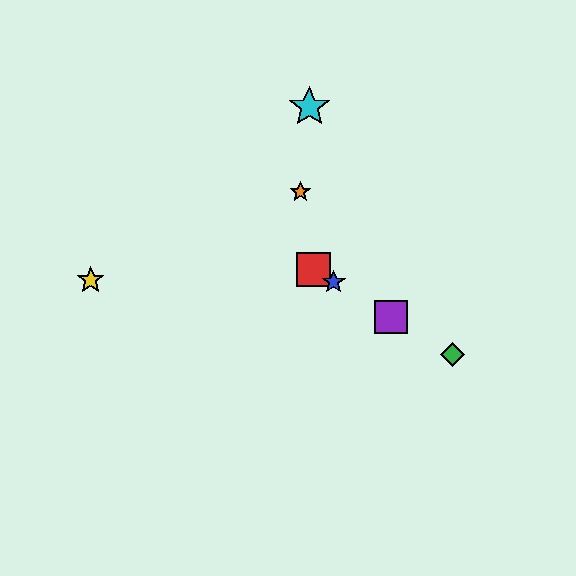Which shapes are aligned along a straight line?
The red square, the blue star, the green diamond, the purple square are aligned along a straight line.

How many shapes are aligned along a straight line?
4 shapes (the red square, the blue star, the green diamond, the purple square) are aligned along a straight line.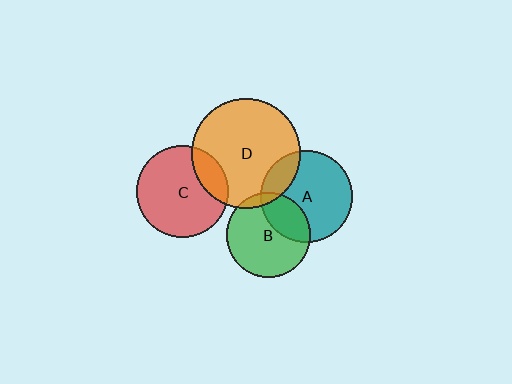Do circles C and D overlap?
Yes.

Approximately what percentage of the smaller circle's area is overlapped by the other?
Approximately 20%.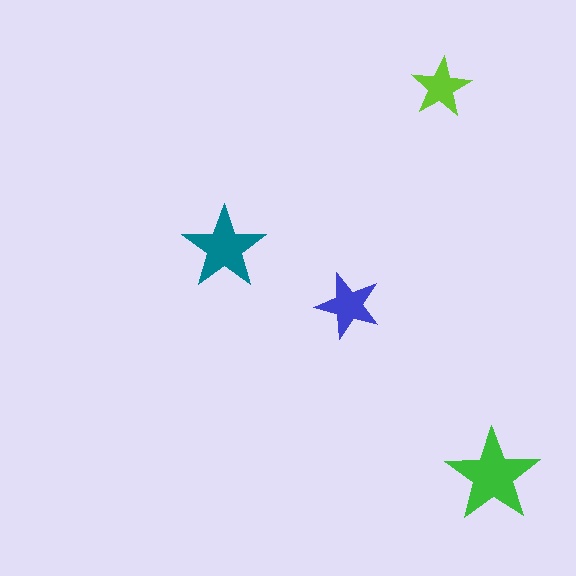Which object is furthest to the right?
The green star is rightmost.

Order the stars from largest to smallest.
the green one, the teal one, the blue one, the lime one.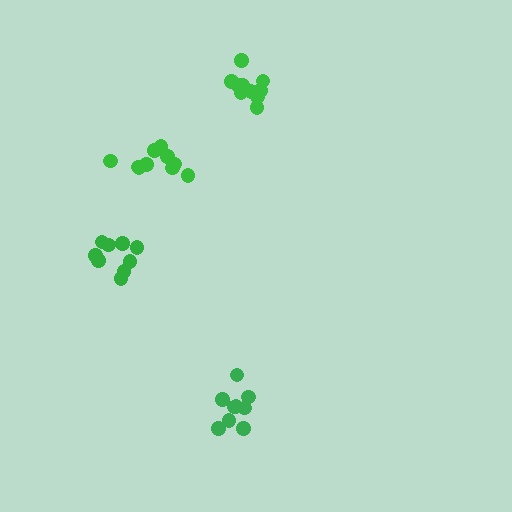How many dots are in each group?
Group 1: 10 dots, Group 2: 10 dots, Group 3: 9 dots, Group 4: 9 dots (38 total).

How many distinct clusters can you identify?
There are 4 distinct clusters.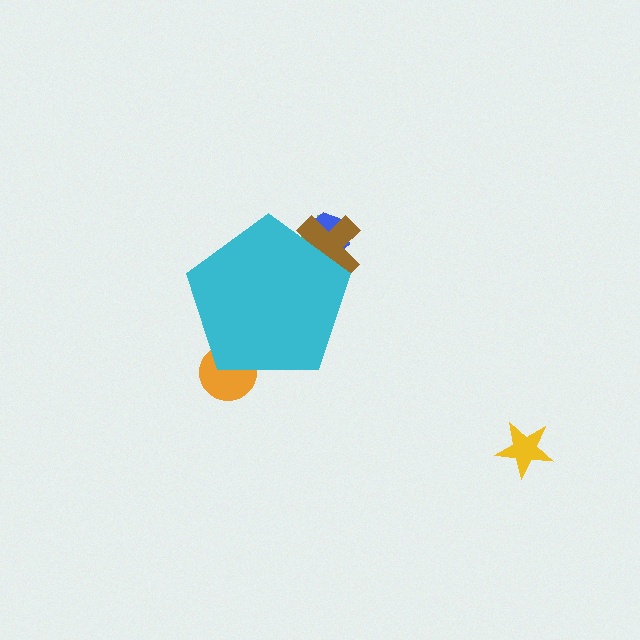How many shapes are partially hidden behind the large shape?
4 shapes are partially hidden.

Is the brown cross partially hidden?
Yes, the brown cross is partially hidden behind the cyan pentagon.